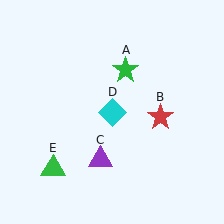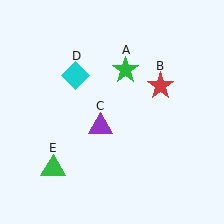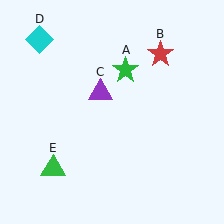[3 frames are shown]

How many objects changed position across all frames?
3 objects changed position: red star (object B), purple triangle (object C), cyan diamond (object D).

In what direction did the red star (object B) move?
The red star (object B) moved up.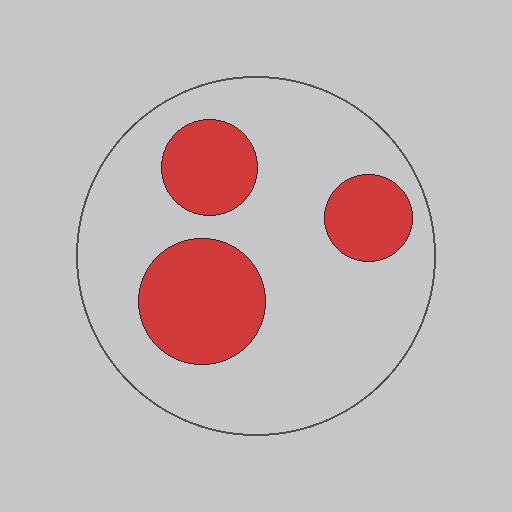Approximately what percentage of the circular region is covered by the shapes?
Approximately 25%.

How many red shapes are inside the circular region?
3.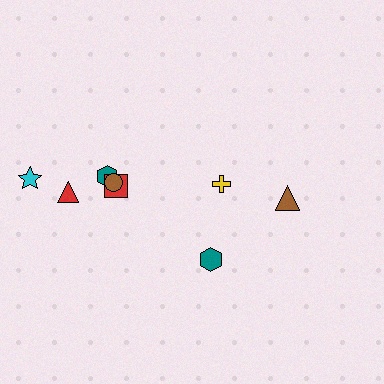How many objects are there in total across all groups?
There are 9 objects.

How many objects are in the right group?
There are 3 objects.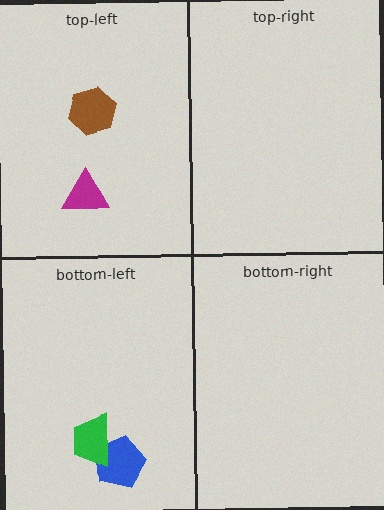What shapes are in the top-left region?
The magenta triangle, the brown hexagon.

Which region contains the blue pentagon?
The bottom-left region.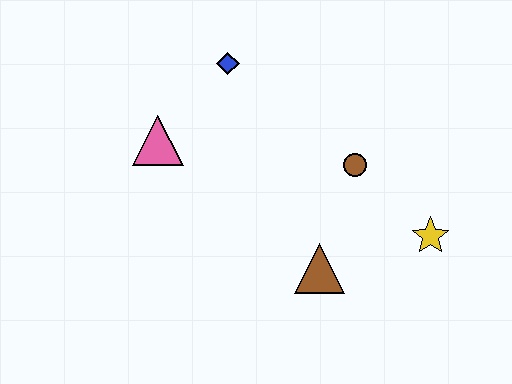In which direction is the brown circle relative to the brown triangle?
The brown circle is above the brown triangle.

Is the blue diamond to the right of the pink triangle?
Yes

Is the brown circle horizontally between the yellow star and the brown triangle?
Yes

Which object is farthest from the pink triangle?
The yellow star is farthest from the pink triangle.